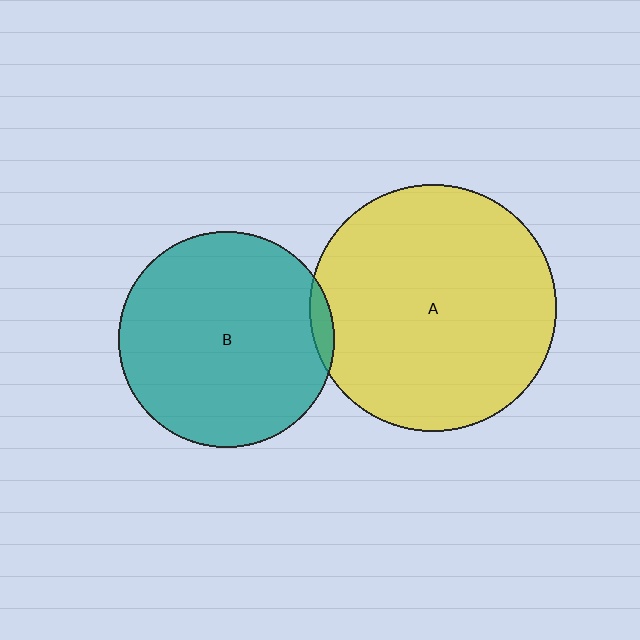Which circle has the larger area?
Circle A (yellow).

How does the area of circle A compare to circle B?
Approximately 1.3 times.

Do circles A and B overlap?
Yes.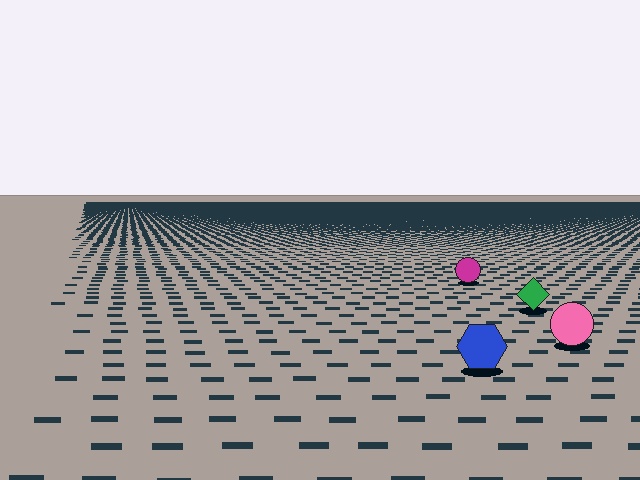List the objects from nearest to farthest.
From nearest to farthest: the blue hexagon, the pink circle, the green diamond, the magenta circle.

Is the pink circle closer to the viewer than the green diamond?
Yes. The pink circle is closer — you can tell from the texture gradient: the ground texture is coarser near it.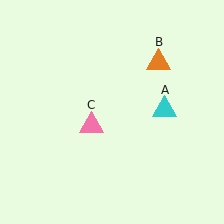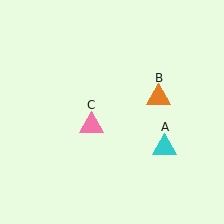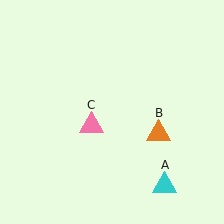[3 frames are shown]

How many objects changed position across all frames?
2 objects changed position: cyan triangle (object A), orange triangle (object B).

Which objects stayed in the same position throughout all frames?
Pink triangle (object C) remained stationary.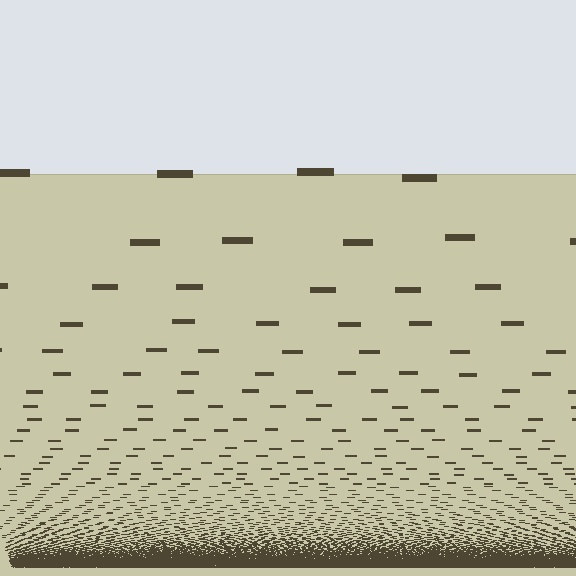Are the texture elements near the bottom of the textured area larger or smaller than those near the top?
Smaller. The gradient is inverted — elements near the bottom are smaller and denser.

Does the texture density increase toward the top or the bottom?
Density increases toward the bottom.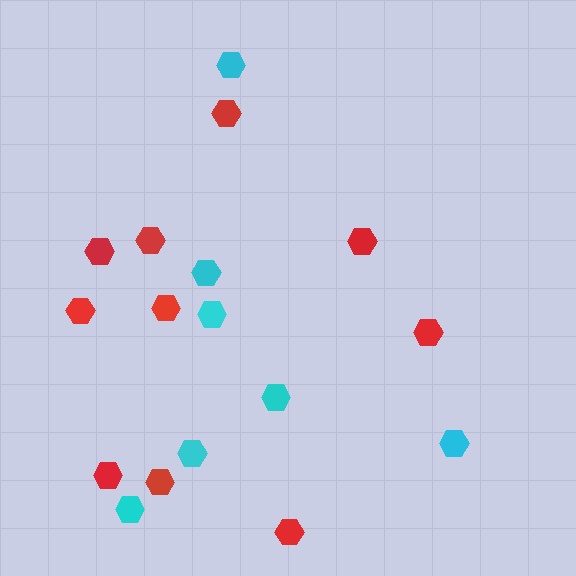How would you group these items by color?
There are 2 groups: one group of cyan hexagons (7) and one group of red hexagons (10).